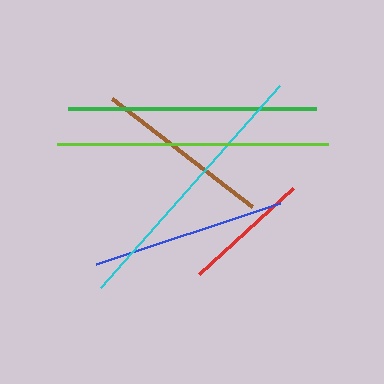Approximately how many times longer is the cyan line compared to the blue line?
The cyan line is approximately 1.4 times the length of the blue line.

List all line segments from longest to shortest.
From longest to shortest: lime, cyan, green, blue, brown, red.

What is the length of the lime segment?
The lime segment is approximately 271 pixels long.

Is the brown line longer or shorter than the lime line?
The lime line is longer than the brown line.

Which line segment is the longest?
The lime line is the longest at approximately 271 pixels.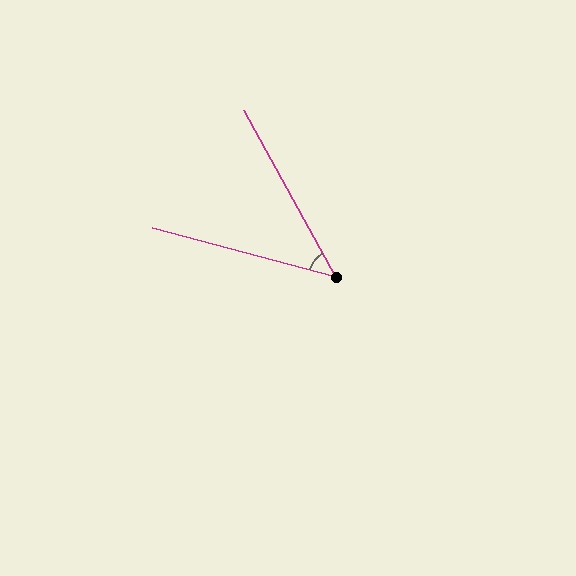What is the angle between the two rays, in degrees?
Approximately 46 degrees.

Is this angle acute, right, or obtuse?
It is acute.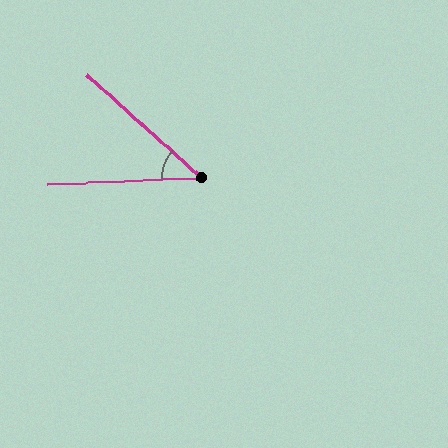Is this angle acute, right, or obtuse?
It is acute.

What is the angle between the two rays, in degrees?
Approximately 45 degrees.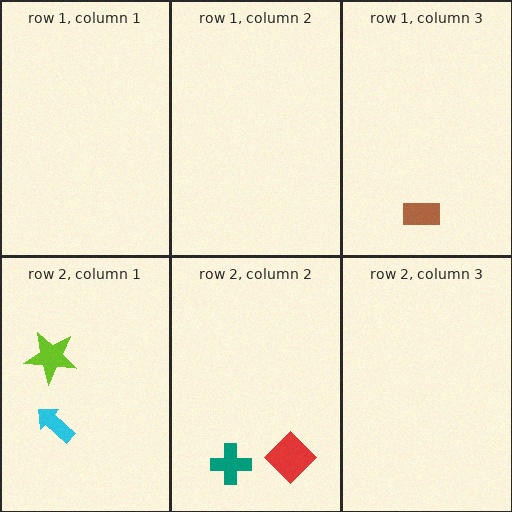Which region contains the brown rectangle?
The row 1, column 3 region.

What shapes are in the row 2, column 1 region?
The lime star, the cyan arrow.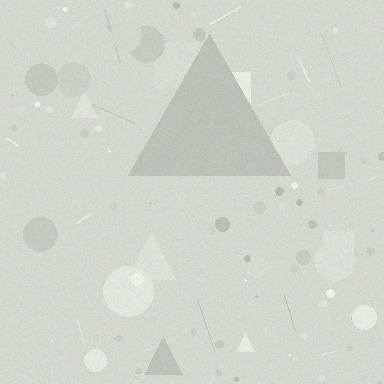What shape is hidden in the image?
A triangle is hidden in the image.